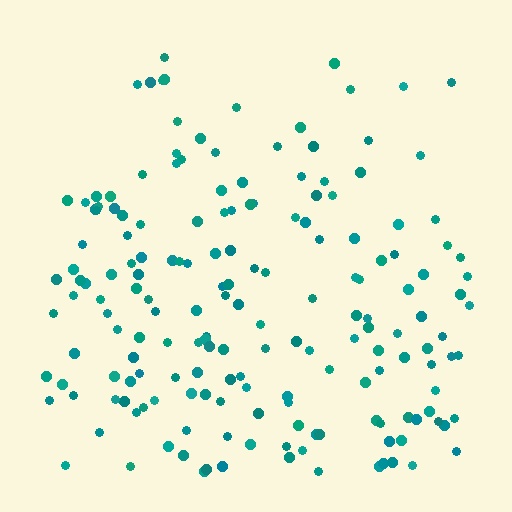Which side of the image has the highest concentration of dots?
The bottom.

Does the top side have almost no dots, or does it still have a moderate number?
Still a moderate number, just noticeably fewer than the bottom.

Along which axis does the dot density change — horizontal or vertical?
Vertical.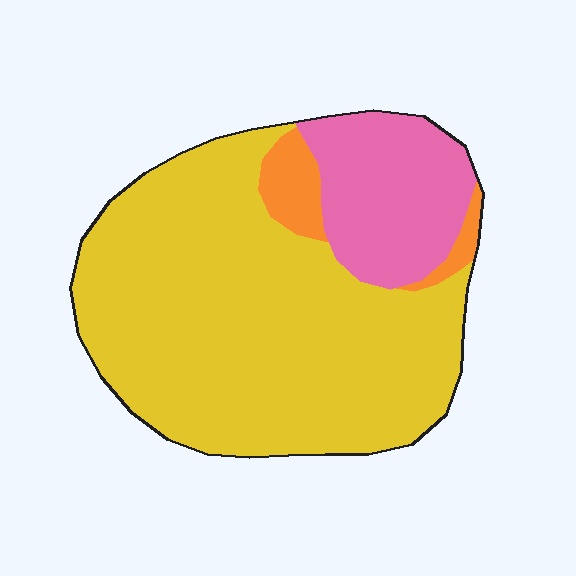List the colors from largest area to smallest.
From largest to smallest: yellow, pink, orange.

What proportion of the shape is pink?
Pink takes up about one fifth (1/5) of the shape.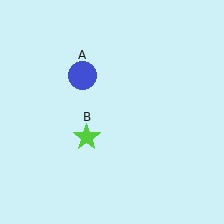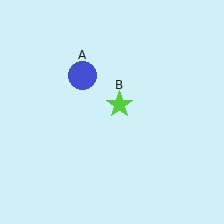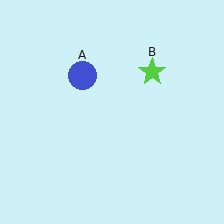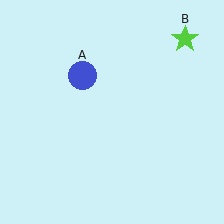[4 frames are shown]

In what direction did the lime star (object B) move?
The lime star (object B) moved up and to the right.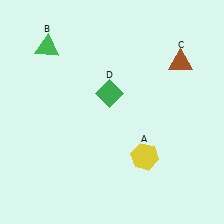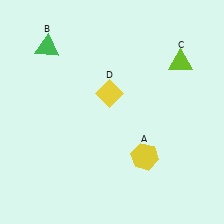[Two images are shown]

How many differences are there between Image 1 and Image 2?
There are 2 differences between the two images.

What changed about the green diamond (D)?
In Image 1, D is green. In Image 2, it changed to yellow.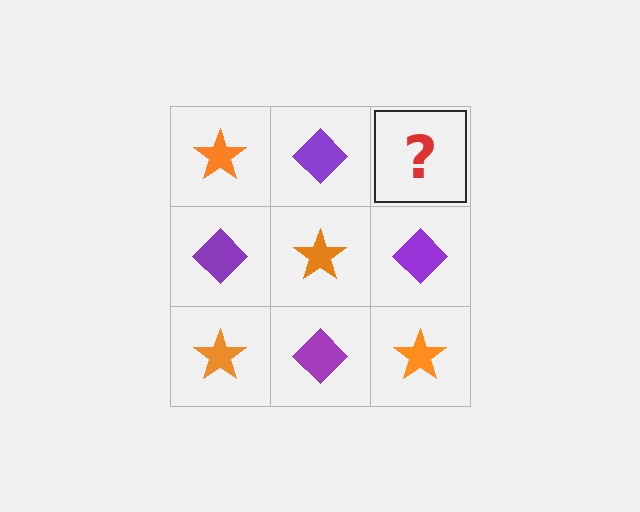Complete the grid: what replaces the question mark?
The question mark should be replaced with an orange star.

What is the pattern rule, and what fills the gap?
The rule is that it alternates orange star and purple diamond in a checkerboard pattern. The gap should be filled with an orange star.